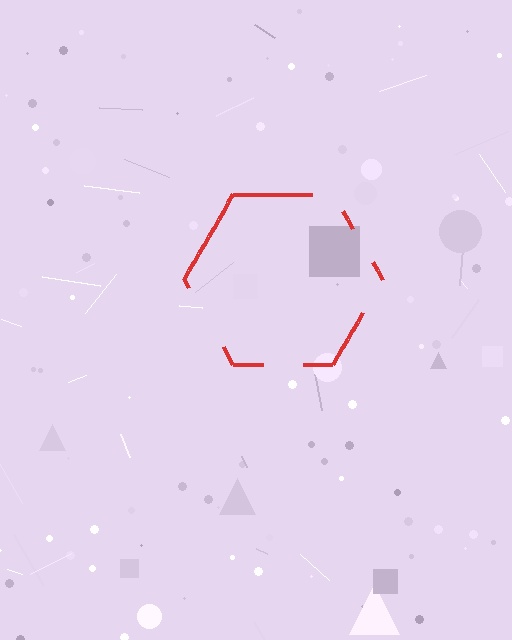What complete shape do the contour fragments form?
The contour fragments form a hexagon.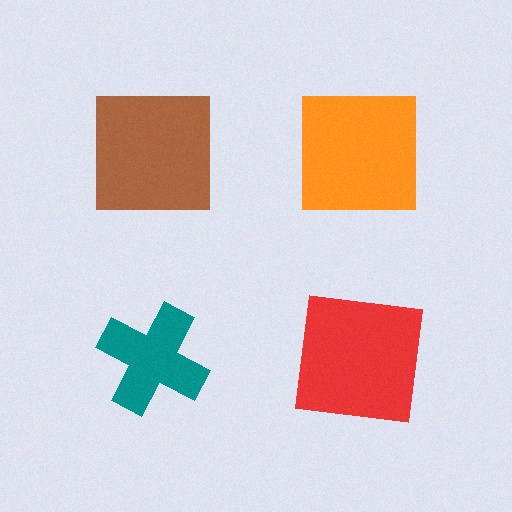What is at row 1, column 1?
A brown square.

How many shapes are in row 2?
2 shapes.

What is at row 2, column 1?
A teal cross.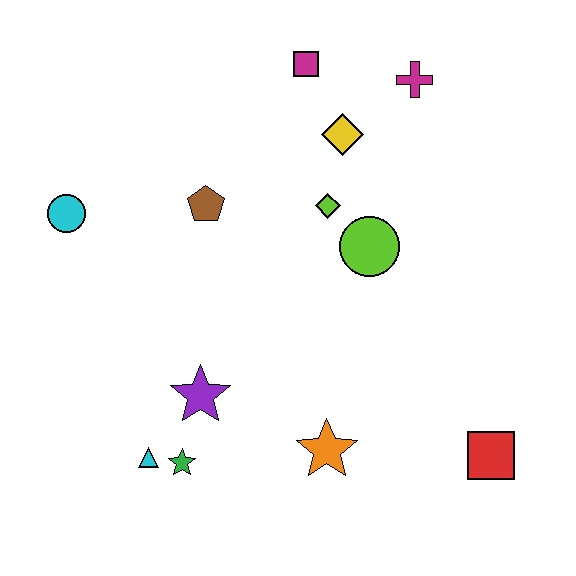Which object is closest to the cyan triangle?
The green star is closest to the cyan triangle.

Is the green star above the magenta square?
No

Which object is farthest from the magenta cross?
The cyan triangle is farthest from the magenta cross.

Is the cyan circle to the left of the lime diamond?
Yes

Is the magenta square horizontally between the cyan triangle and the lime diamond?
Yes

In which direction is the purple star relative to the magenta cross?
The purple star is below the magenta cross.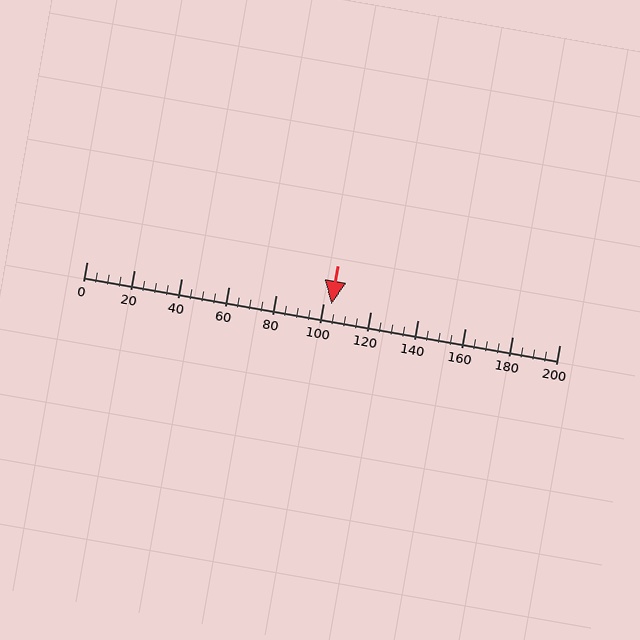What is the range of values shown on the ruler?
The ruler shows values from 0 to 200.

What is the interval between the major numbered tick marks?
The major tick marks are spaced 20 units apart.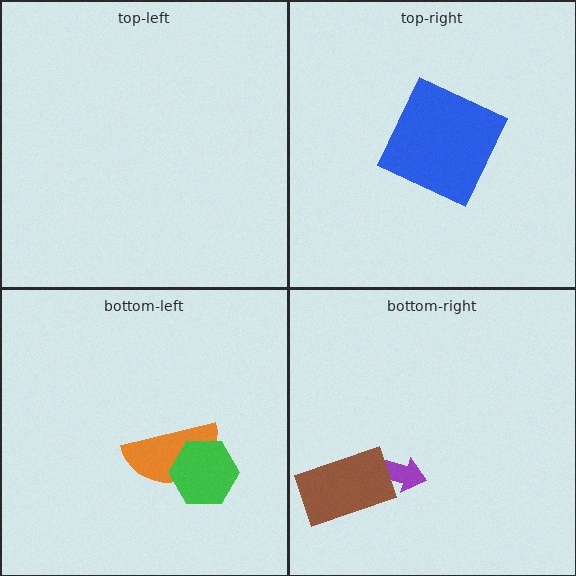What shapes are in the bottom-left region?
The orange semicircle, the green hexagon.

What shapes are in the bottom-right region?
The purple arrow, the brown rectangle.